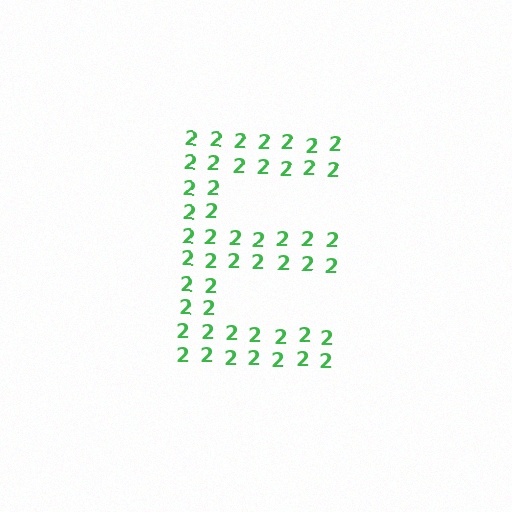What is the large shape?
The large shape is the letter E.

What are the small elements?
The small elements are digit 2's.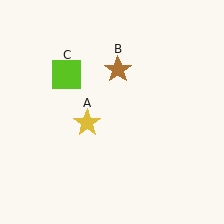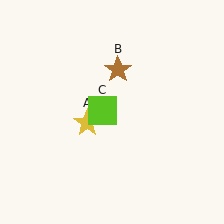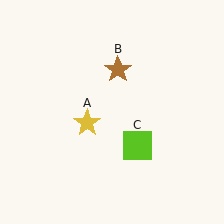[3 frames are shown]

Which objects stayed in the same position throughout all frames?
Yellow star (object A) and brown star (object B) remained stationary.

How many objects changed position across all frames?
1 object changed position: lime square (object C).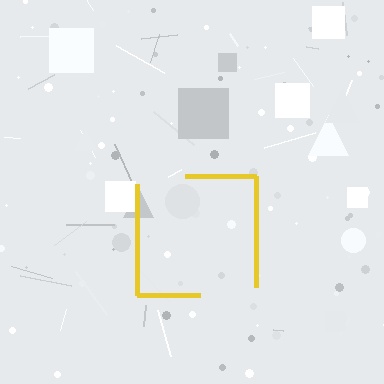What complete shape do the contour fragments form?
The contour fragments form a square.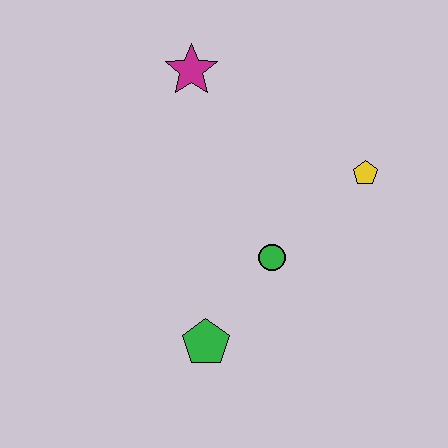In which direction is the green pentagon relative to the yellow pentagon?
The green pentagon is below the yellow pentagon.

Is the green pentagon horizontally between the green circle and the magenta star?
Yes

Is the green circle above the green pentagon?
Yes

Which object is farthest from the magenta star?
The green pentagon is farthest from the magenta star.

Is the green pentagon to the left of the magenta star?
No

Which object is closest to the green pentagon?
The green circle is closest to the green pentagon.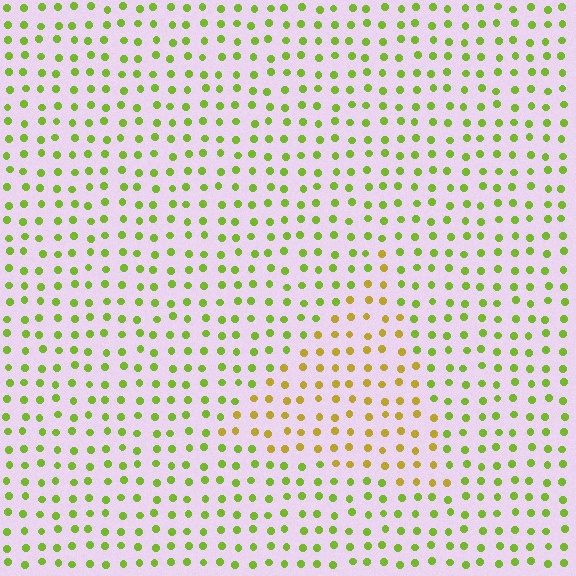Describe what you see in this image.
The image is filled with small lime elements in a uniform arrangement. A triangle-shaped region is visible where the elements are tinted to a slightly different hue, forming a subtle color boundary.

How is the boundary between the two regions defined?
The boundary is defined purely by a slight shift in hue (about 39 degrees). Spacing, size, and orientation are identical on both sides.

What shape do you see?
I see a triangle.